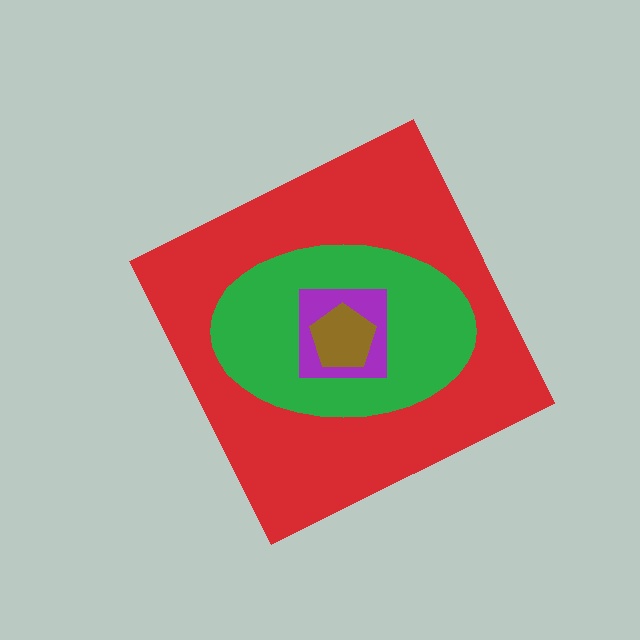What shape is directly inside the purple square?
The brown pentagon.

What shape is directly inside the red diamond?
The green ellipse.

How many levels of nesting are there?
4.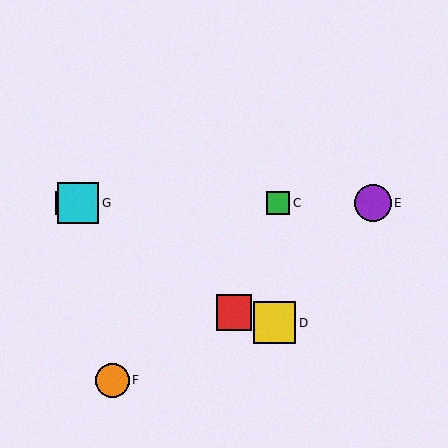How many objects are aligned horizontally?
4 objects (B, C, E, G) are aligned horizontally.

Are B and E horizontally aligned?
Yes, both are at y≈203.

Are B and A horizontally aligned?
No, B is at y≈203 and A is at y≈312.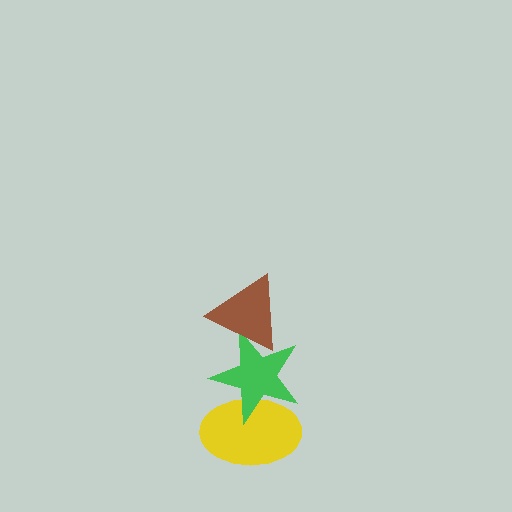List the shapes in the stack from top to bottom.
From top to bottom: the brown triangle, the green star, the yellow ellipse.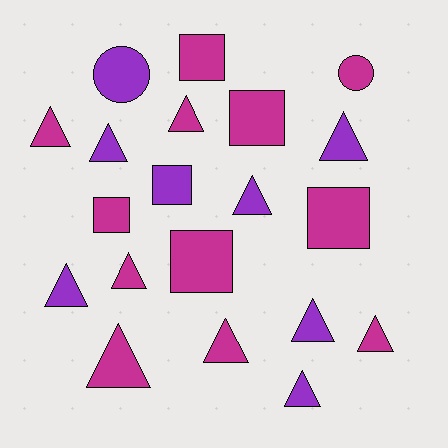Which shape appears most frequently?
Triangle, with 12 objects.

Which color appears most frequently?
Magenta, with 12 objects.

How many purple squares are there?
There is 1 purple square.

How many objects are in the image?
There are 20 objects.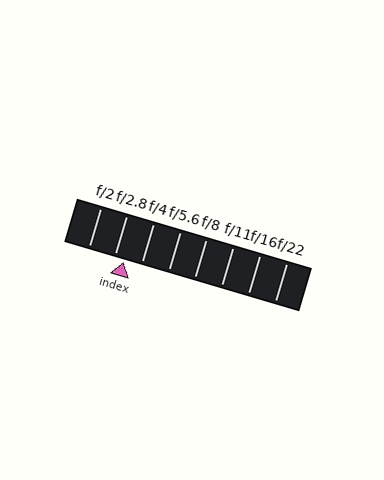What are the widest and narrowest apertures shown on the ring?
The widest aperture shown is f/2 and the narrowest is f/22.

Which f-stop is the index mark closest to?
The index mark is closest to f/2.8.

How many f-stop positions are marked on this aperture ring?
There are 8 f-stop positions marked.